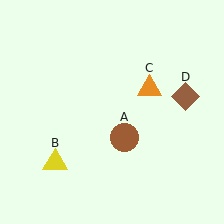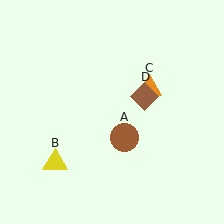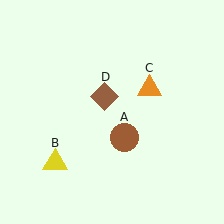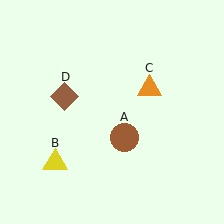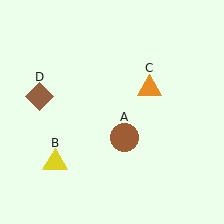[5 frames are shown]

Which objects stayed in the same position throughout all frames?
Brown circle (object A) and yellow triangle (object B) and orange triangle (object C) remained stationary.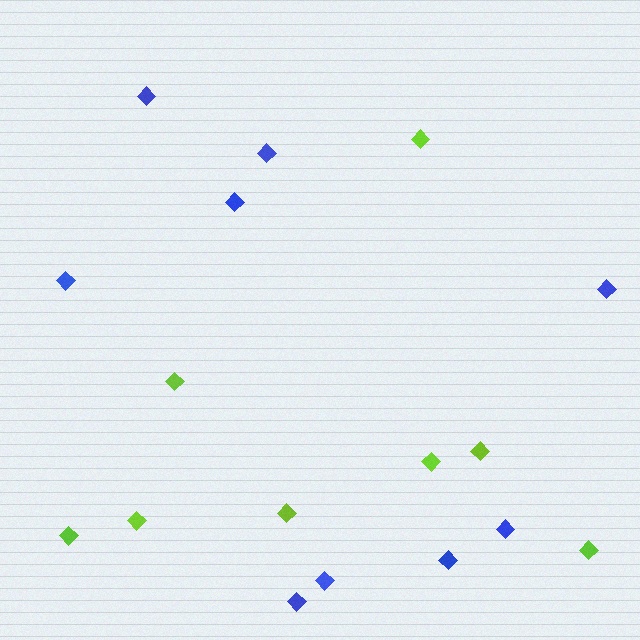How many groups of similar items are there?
There are 2 groups: one group of lime diamonds (8) and one group of blue diamonds (9).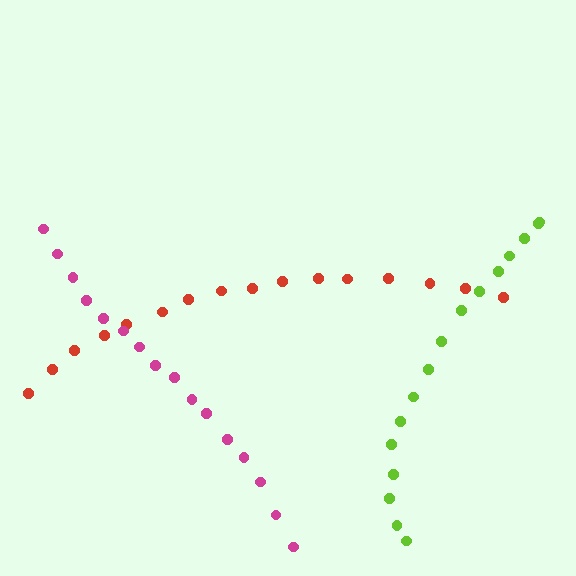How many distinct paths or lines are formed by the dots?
There are 3 distinct paths.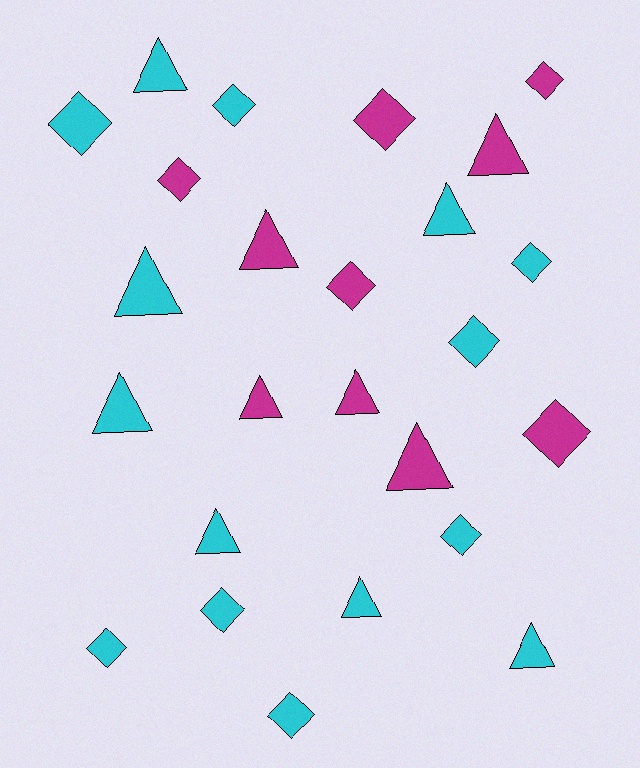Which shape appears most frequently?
Diamond, with 13 objects.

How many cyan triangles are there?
There are 7 cyan triangles.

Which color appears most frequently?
Cyan, with 15 objects.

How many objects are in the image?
There are 25 objects.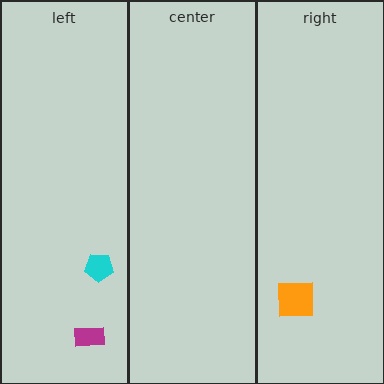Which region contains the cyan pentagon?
The left region.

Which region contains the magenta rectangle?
The left region.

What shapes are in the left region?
The magenta rectangle, the cyan pentagon.